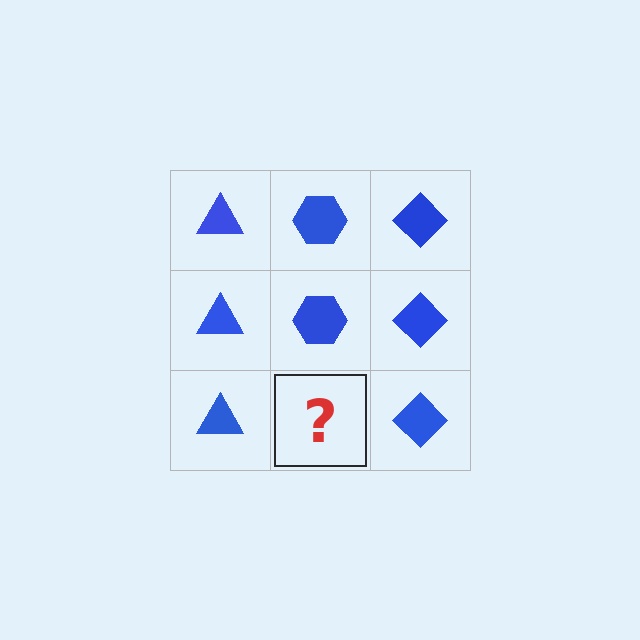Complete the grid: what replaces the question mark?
The question mark should be replaced with a blue hexagon.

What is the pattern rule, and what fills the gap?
The rule is that each column has a consistent shape. The gap should be filled with a blue hexagon.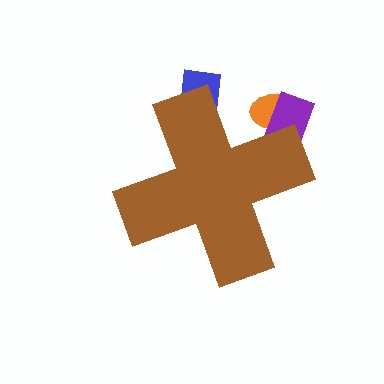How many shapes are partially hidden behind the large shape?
3 shapes are partially hidden.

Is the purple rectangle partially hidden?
Yes, the purple rectangle is partially hidden behind the brown cross.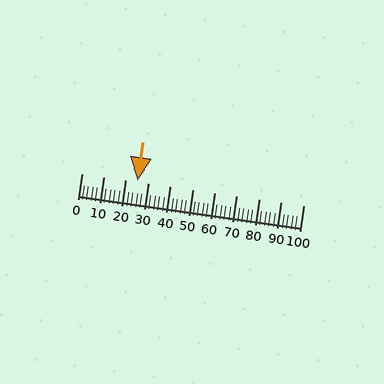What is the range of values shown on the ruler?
The ruler shows values from 0 to 100.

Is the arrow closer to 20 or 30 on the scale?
The arrow is closer to 30.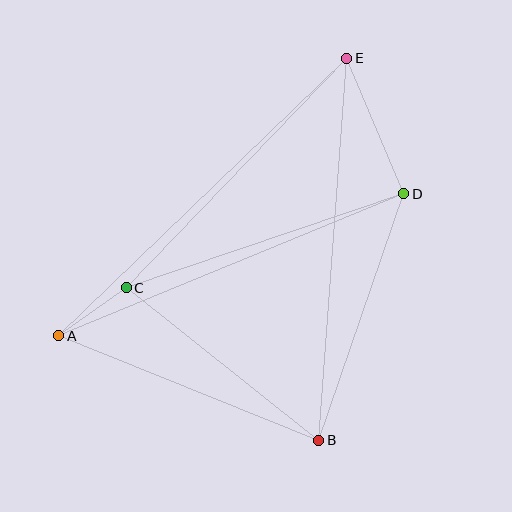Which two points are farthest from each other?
Points A and E are farthest from each other.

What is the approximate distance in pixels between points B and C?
The distance between B and C is approximately 246 pixels.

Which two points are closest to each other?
Points A and C are closest to each other.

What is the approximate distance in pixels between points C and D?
The distance between C and D is approximately 293 pixels.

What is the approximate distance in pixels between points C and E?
The distance between C and E is approximately 318 pixels.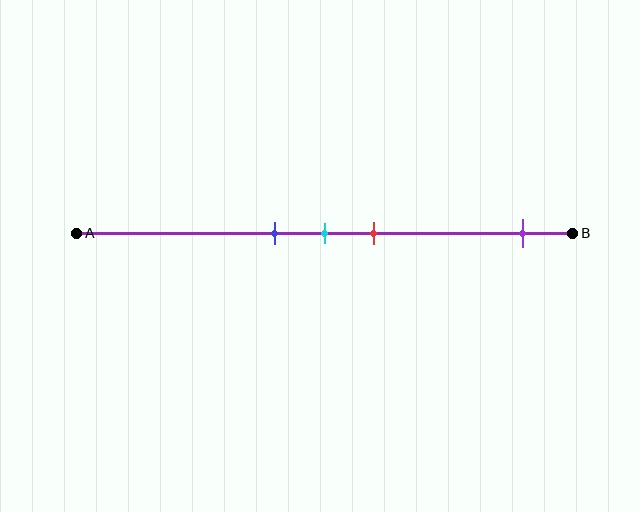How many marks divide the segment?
There are 4 marks dividing the segment.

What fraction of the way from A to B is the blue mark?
The blue mark is approximately 40% (0.4) of the way from A to B.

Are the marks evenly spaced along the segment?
No, the marks are not evenly spaced.